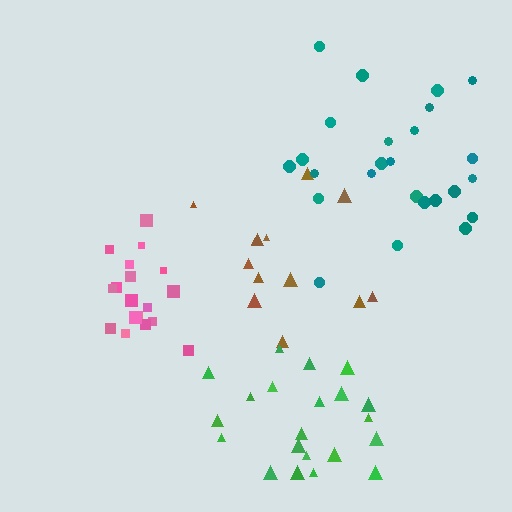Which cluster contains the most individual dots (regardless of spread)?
Teal (25).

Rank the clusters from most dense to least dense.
pink, green, teal, brown.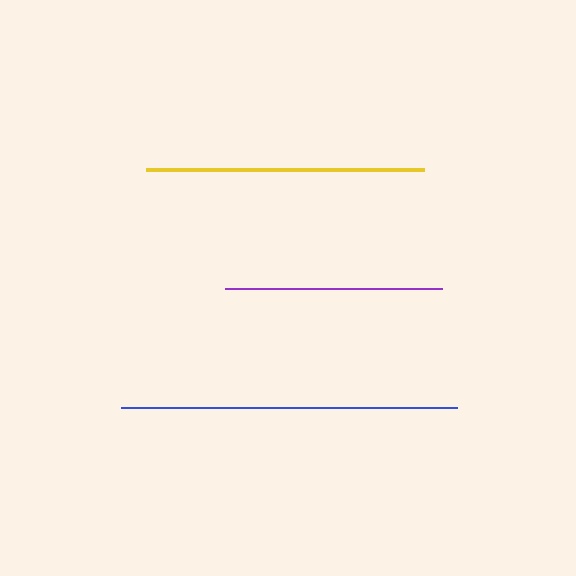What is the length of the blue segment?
The blue segment is approximately 336 pixels long.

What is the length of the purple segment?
The purple segment is approximately 217 pixels long.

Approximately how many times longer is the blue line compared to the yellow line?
The blue line is approximately 1.2 times the length of the yellow line.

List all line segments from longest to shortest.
From longest to shortest: blue, yellow, purple.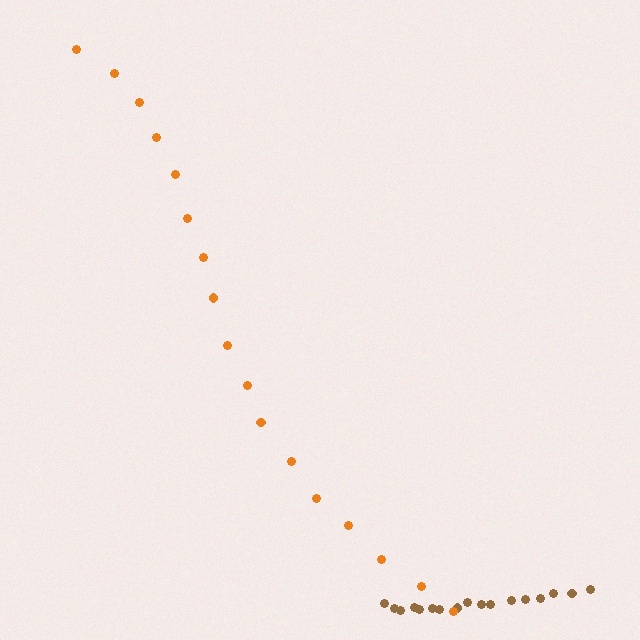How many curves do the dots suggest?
There are 2 distinct paths.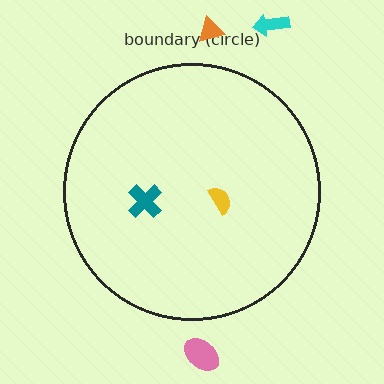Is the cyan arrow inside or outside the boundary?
Outside.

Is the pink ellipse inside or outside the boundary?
Outside.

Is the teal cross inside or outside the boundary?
Inside.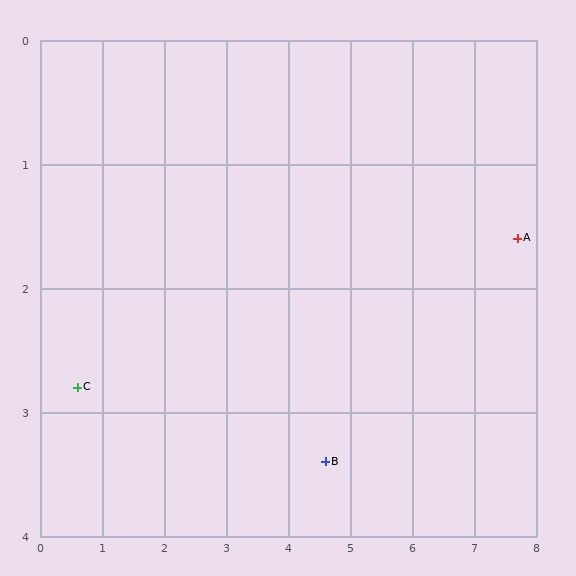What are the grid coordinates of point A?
Point A is at approximately (7.7, 1.6).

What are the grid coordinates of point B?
Point B is at approximately (4.6, 3.4).